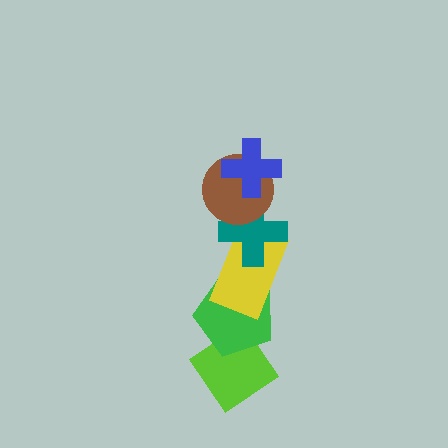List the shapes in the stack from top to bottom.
From top to bottom: the blue cross, the brown circle, the teal cross, the yellow rectangle, the green pentagon, the lime diamond.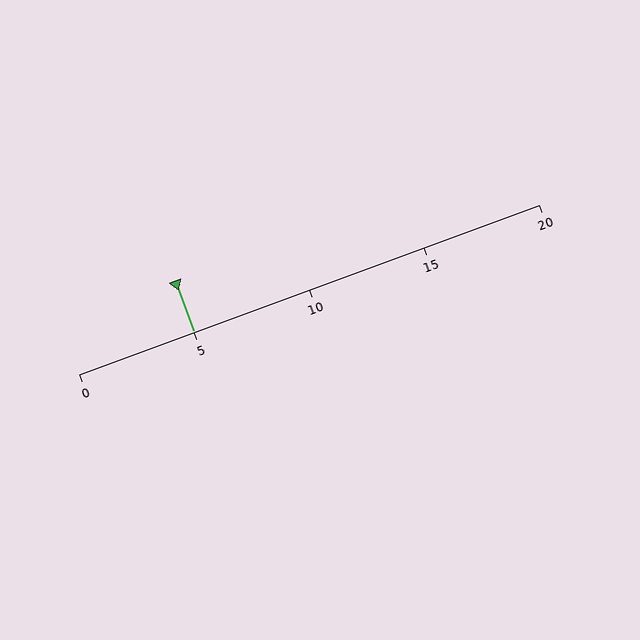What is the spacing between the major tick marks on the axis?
The major ticks are spaced 5 apart.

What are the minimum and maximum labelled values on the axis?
The axis runs from 0 to 20.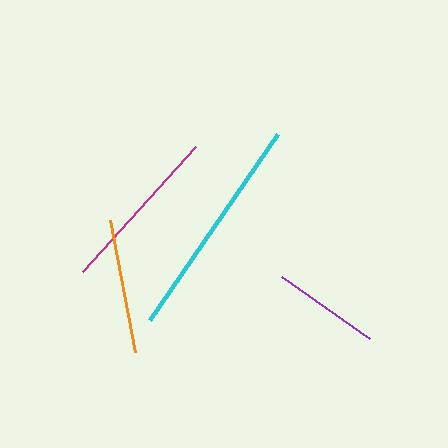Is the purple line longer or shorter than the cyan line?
The cyan line is longer than the purple line.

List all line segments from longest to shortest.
From longest to shortest: cyan, magenta, orange, purple.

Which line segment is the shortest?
The purple line is the shortest at approximately 108 pixels.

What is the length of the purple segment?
The purple segment is approximately 108 pixels long.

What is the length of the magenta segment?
The magenta segment is approximately 169 pixels long.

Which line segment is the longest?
The cyan line is the longest at approximately 226 pixels.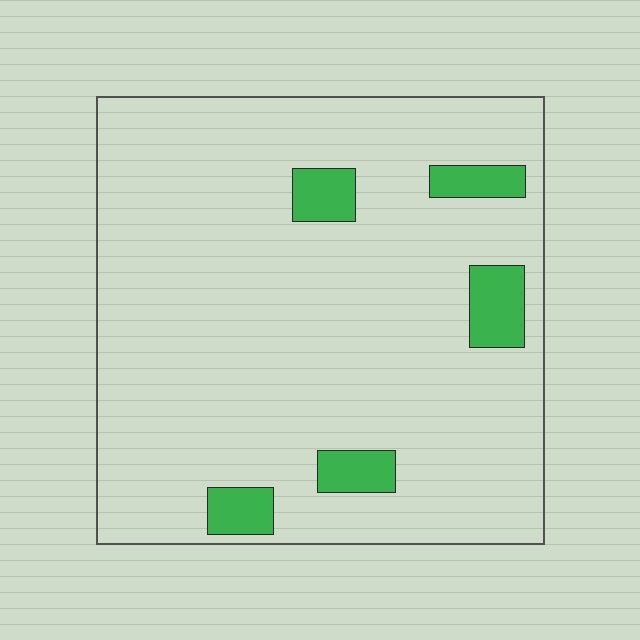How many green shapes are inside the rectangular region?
5.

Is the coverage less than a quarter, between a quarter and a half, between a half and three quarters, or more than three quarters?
Less than a quarter.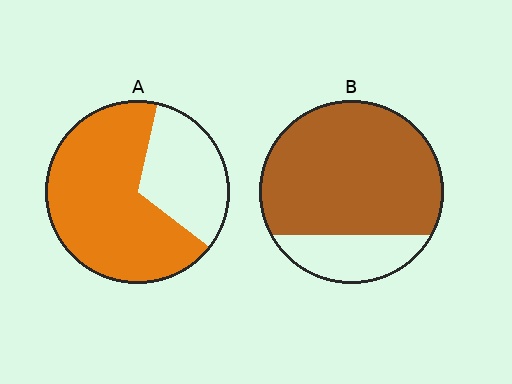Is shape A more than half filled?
Yes.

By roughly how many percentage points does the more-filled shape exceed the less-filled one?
By roughly 10 percentage points (B over A).